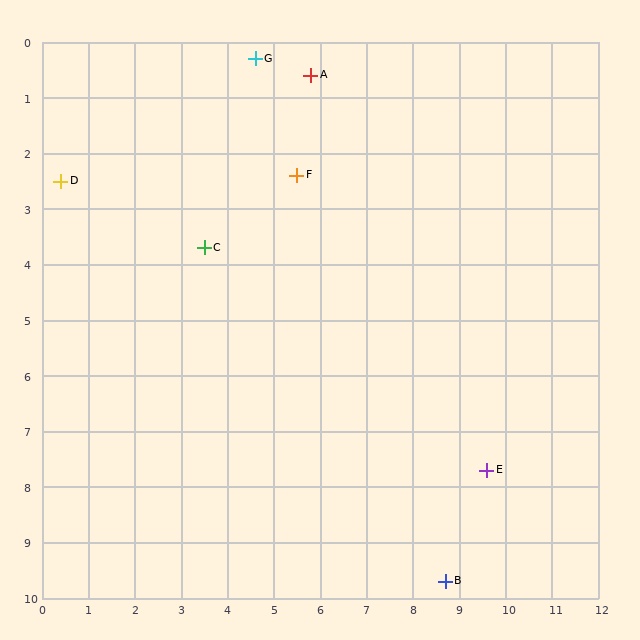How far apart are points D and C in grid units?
Points D and C are about 3.3 grid units apart.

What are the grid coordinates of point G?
Point G is at approximately (4.6, 0.3).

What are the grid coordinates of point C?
Point C is at approximately (3.5, 3.7).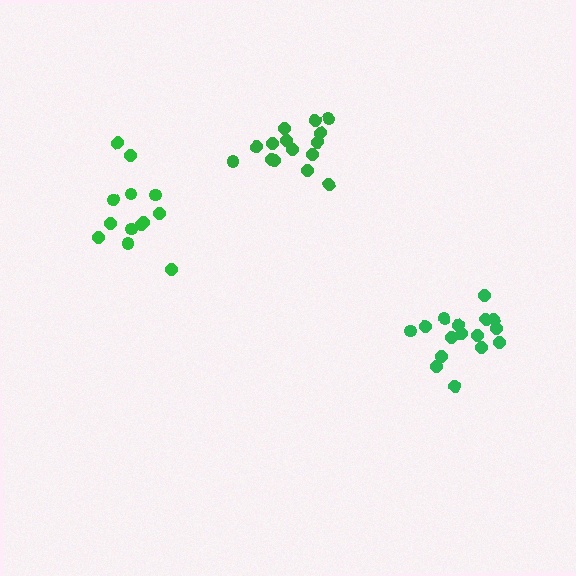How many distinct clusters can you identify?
There are 3 distinct clusters.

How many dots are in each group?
Group 1: 13 dots, Group 2: 16 dots, Group 3: 15 dots (44 total).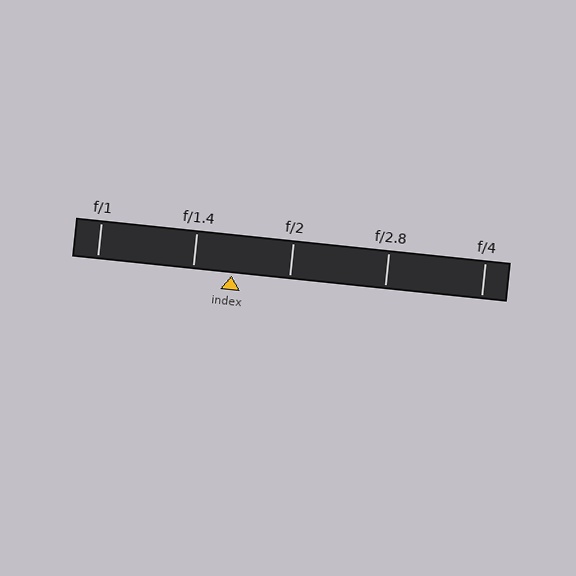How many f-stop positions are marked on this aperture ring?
There are 5 f-stop positions marked.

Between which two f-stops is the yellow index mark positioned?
The index mark is between f/1.4 and f/2.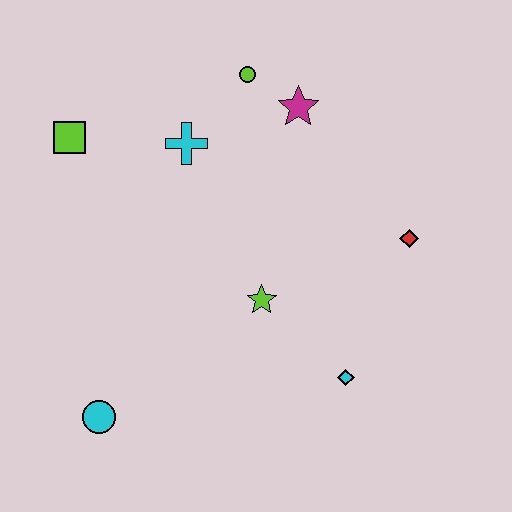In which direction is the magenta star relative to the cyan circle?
The magenta star is above the cyan circle.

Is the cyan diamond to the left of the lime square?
No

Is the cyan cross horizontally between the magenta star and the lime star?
No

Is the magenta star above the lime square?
Yes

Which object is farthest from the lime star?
The lime square is farthest from the lime star.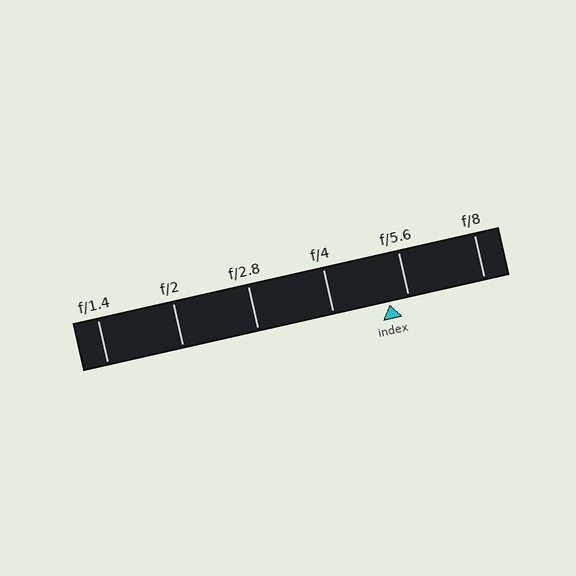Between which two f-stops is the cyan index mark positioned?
The index mark is between f/4 and f/5.6.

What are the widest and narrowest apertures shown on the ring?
The widest aperture shown is f/1.4 and the narrowest is f/8.